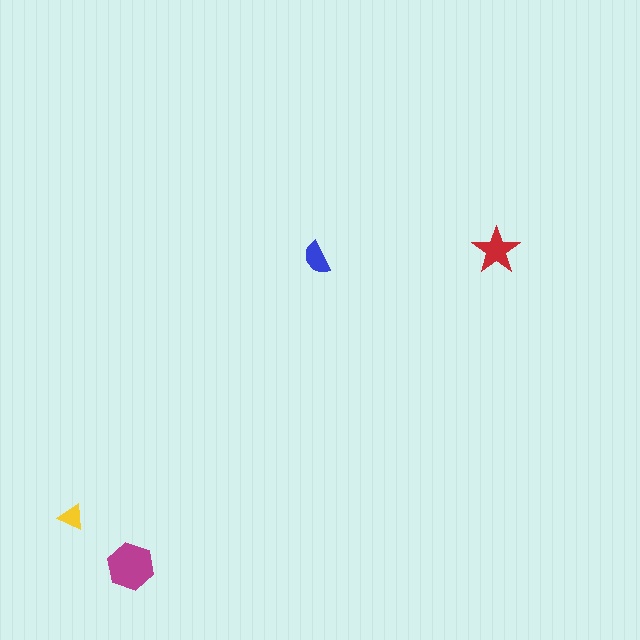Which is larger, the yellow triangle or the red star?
The red star.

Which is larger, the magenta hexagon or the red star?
The magenta hexagon.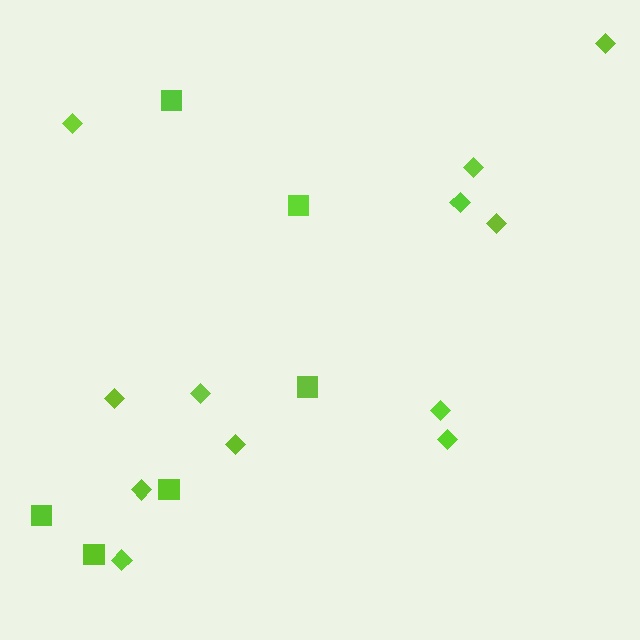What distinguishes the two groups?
There are 2 groups: one group of diamonds (12) and one group of squares (6).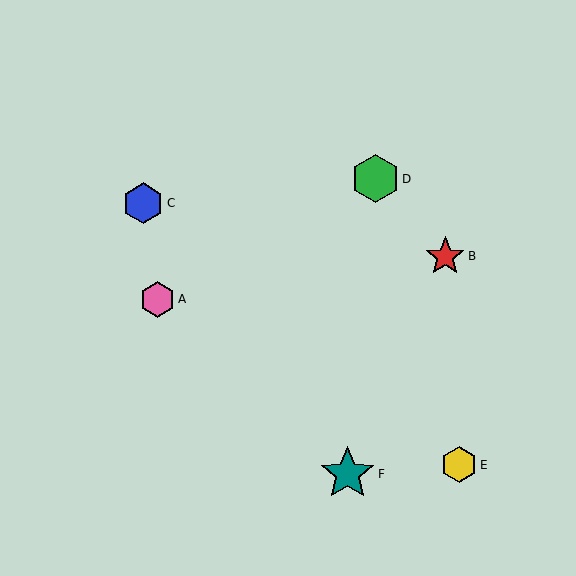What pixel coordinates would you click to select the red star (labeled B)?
Click at (445, 256) to select the red star B.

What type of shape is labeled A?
Shape A is a pink hexagon.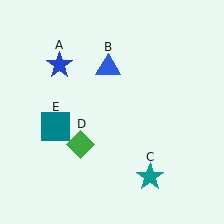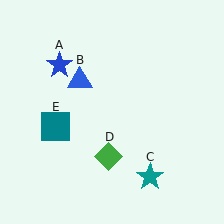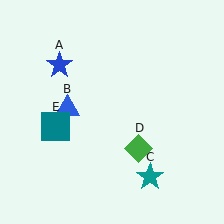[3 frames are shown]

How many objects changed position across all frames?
2 objects changed position: blue triangle (object B), green diamond (object D).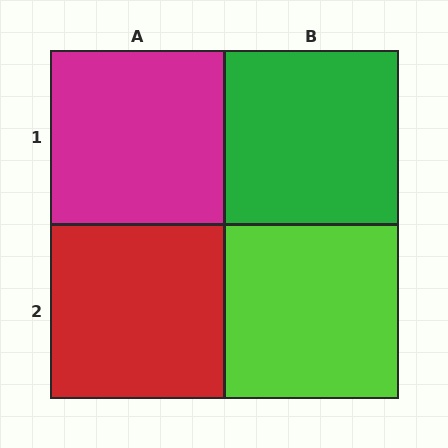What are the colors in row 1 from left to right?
Magenta, green.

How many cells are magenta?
1 cell is magenta.